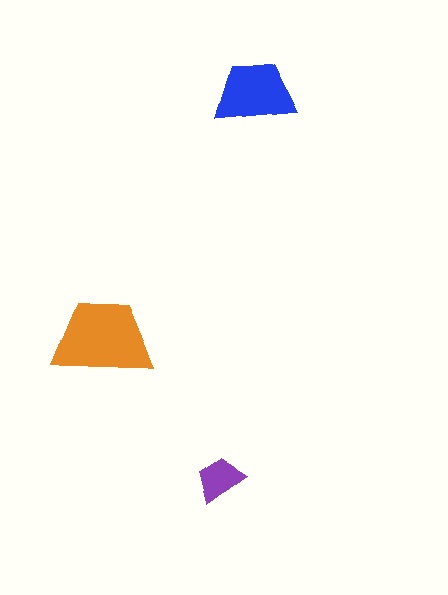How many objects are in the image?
There are 3 objects in the image.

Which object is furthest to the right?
The blue trapezoid is rightmost.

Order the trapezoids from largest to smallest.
the orange one, the blue one, the purple one.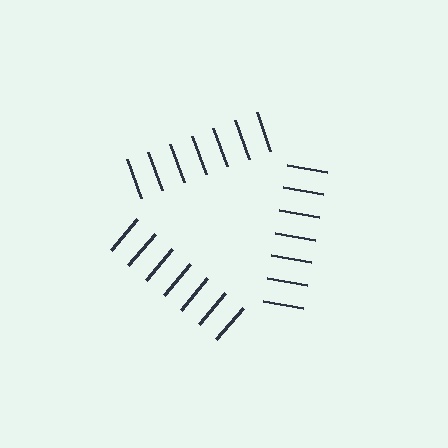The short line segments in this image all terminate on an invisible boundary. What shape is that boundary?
An illusory triangle — the line segments terminate on its edges but no continuous stroke is drawn.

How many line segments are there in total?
21 — 7 along each of the 3 edges.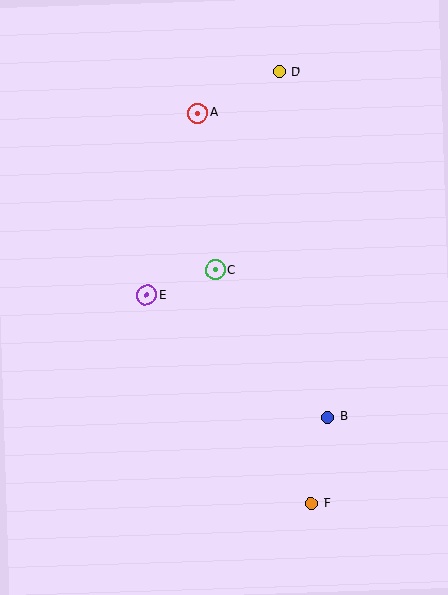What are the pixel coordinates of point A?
Point A is at (198, 113).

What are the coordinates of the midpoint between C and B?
The midpoint between C and B is at (272, 344).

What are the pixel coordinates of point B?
Point B is at (328, 417).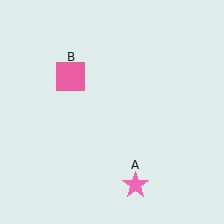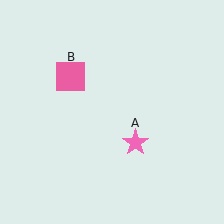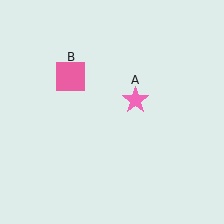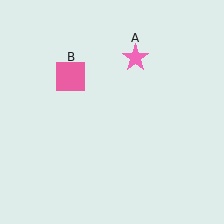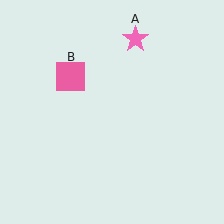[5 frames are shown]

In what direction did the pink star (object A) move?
The pink star (object A) moved up.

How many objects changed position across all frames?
1 object changed position: pink star (object A).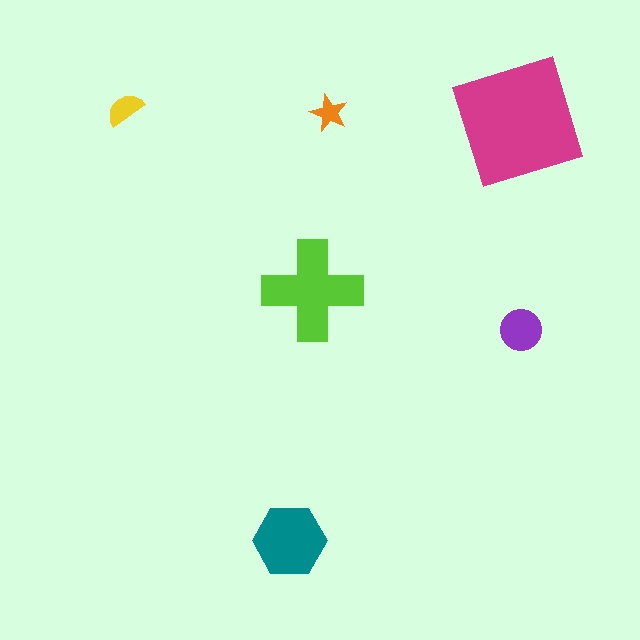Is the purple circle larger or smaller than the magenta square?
Smaller.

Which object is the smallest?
The orange star.